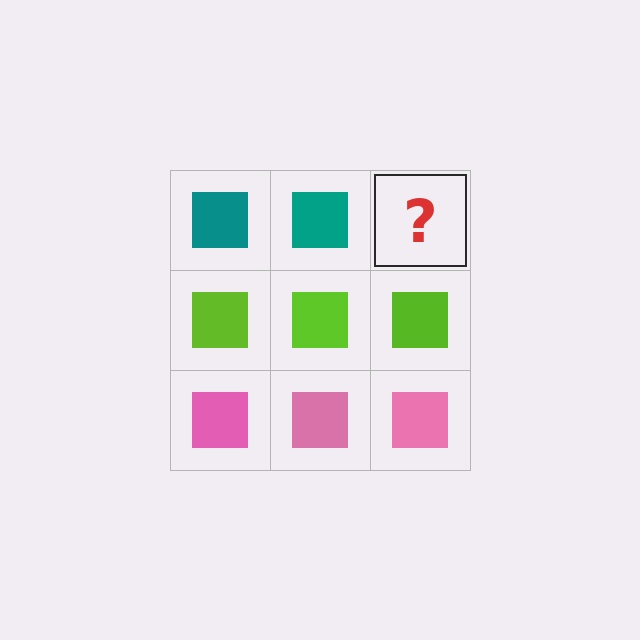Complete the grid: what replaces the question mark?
The question mark should be replaced with a teal square.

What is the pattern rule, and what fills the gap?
The rule is that each row has a consistent color. The gap should be filled with a teal square.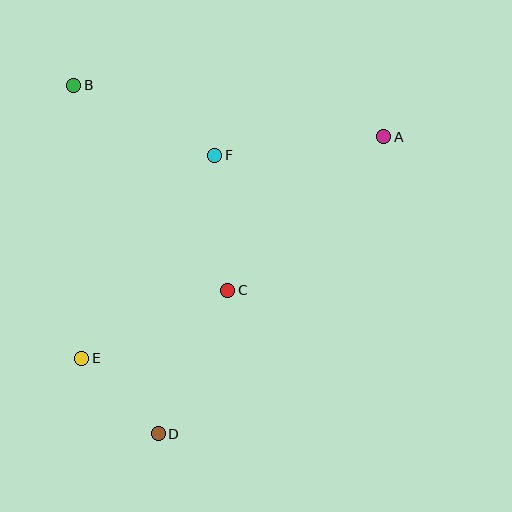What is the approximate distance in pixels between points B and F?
The distance between B and F is approximately 158 pixels.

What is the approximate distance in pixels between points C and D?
The distance between C and D is approximately 159 pixels.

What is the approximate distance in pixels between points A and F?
The distance between A and F is approximately 170 pixels.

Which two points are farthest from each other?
Points A and E are farthest from each other.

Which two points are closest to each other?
Points D and E are closest to each other.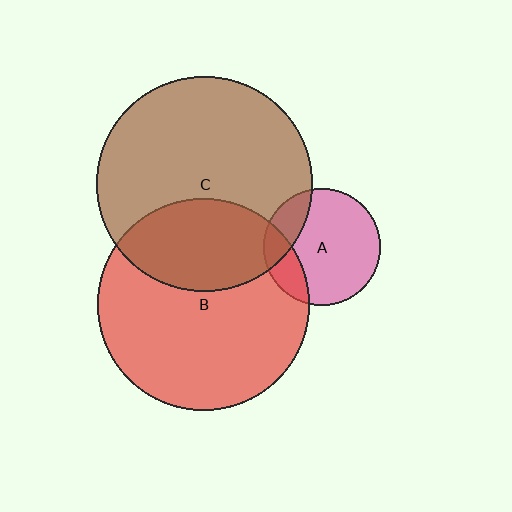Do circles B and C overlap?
Yes.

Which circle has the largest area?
Circle C (brown).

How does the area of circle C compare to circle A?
Approximately 3.4 times.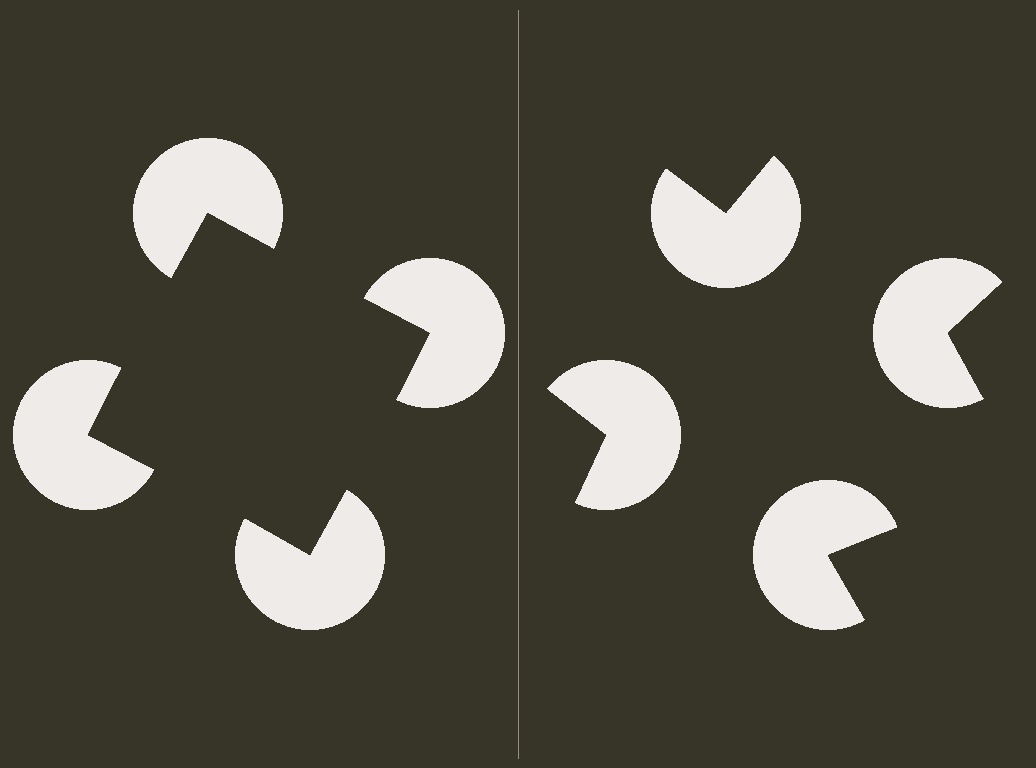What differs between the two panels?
The pac-man discs are positioned identically on both sides; only the wedge orientations differ. On the left they align to a square; on the right they are misaligned.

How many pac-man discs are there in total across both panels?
8 — 4 on each side.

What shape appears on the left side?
An illusory square.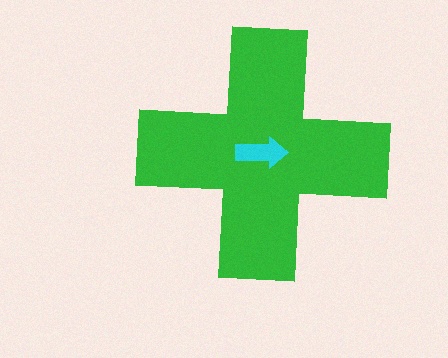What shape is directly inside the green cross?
The cyan arrow.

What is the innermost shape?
The cyan arrow.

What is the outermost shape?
The green cross.